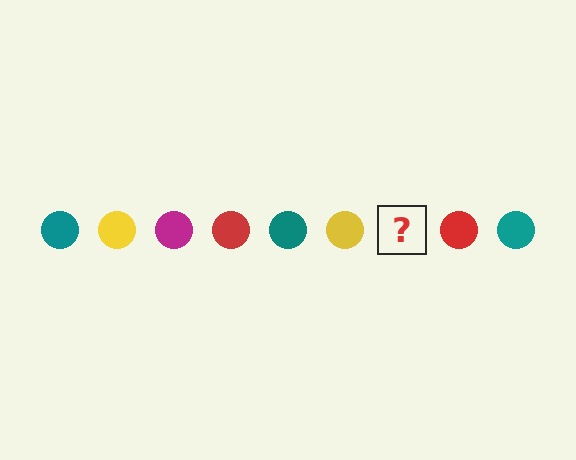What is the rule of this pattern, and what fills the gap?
The rule is that the pattern cycles through teal, yellow, magenta, red circles. The gap should be filled with a magenta circle.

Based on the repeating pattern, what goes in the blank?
The blank should be a magenta circle.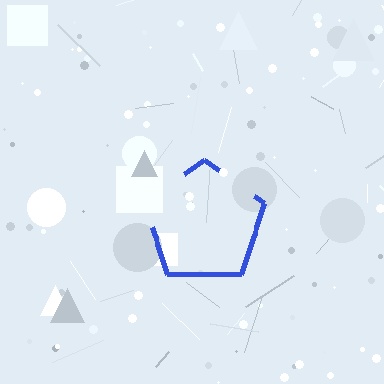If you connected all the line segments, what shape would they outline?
They would outline a pentagon.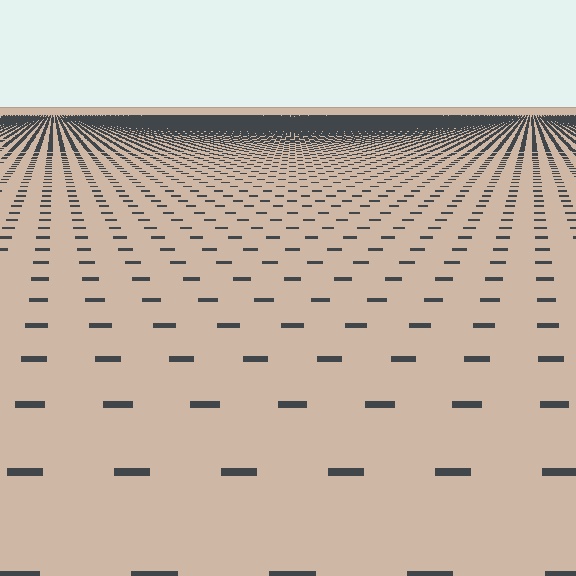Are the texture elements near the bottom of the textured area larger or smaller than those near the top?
Larger. Near the bottom, elements are closer to the viewer and appear at a bigger on-screen size.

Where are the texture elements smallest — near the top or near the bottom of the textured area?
Near the top.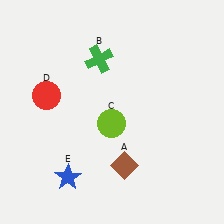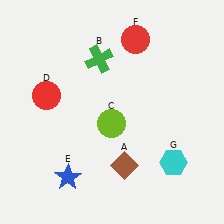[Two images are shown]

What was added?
A red circle (F), a cyan hexagon (G) were added in Image 2.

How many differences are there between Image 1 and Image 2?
There are 2 differences between the two images.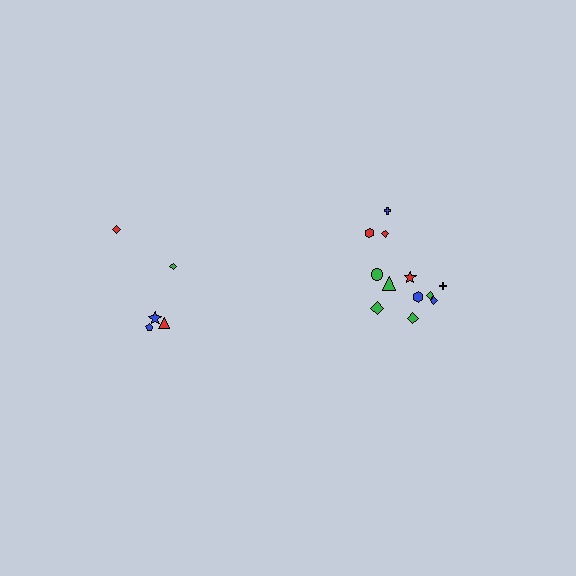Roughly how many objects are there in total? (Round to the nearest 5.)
Roughly 15 objects in total.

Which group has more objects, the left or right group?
The right group.